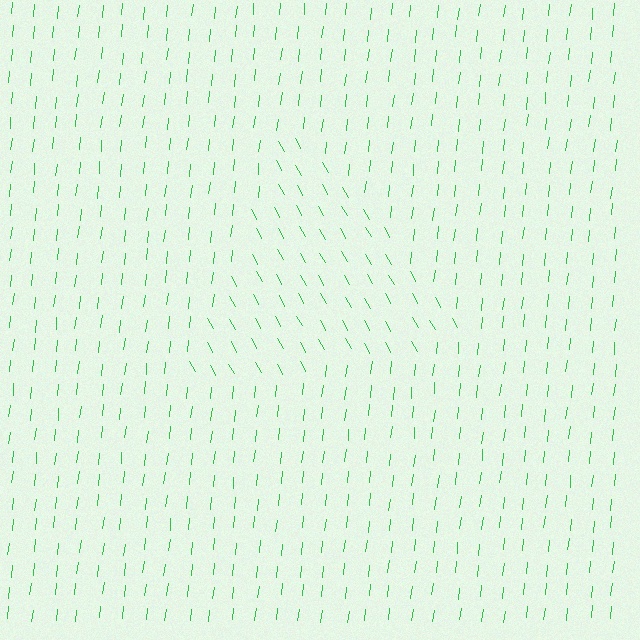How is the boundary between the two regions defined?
The boundary is defined purely by a change in line orientation (approximately 35 degrees difference). All lines are the same color and thickness.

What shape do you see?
I see a triangle.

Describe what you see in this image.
The image is filled with small green line segments. A triangle region in the image has lines oriented differently from the surrounding lines, creating a visible texture boundary.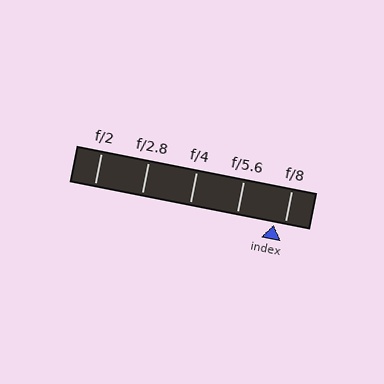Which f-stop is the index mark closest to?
The index mark is closest to f/8.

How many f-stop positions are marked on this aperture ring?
There are 5 f-stop positions marked.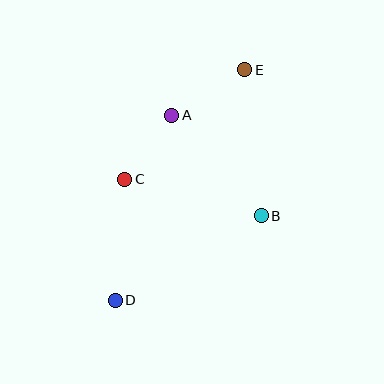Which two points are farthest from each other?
Points D and E are farthest from each other.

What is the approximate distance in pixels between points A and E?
The distance between A and E is approximately 86 pixels.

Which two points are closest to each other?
Points A and C are closest to each other.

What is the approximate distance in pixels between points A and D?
The distance between A and D is approximately 194 pixels.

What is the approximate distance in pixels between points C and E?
The distance between C and E is approximately 163 pixels.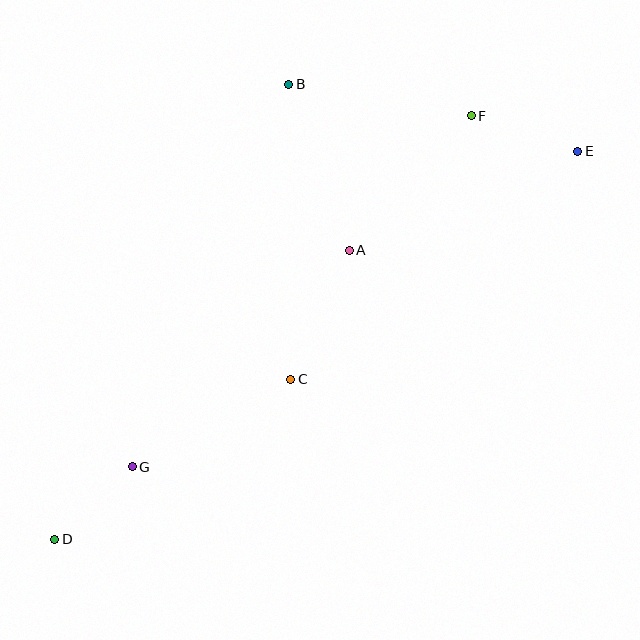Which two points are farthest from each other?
Points D and E are farthest from each other.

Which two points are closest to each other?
Points D and G are closest to each other.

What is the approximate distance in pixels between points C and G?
The distance between C and G is approximately 181 pixels.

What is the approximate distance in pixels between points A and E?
The distance between A and E is approximately 249 pixels.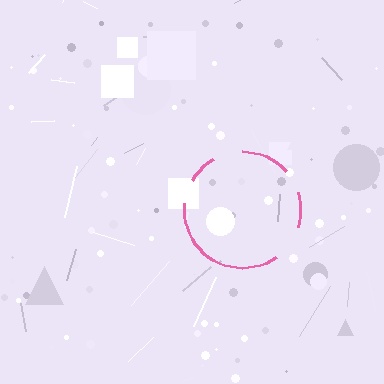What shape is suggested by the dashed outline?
The dashed outline suggests a circle.